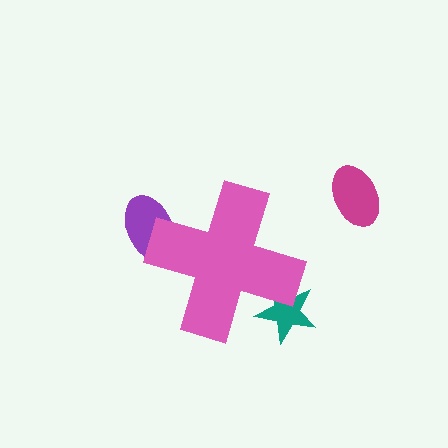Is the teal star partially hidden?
Yes, the teal star is partially hidden behind the pink cross.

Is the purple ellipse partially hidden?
Yes, the purple ellipse is partially hidden behind the pink cross.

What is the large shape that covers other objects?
A pink cross.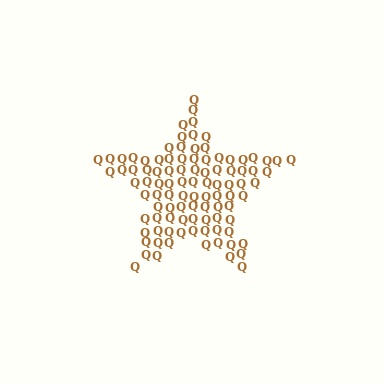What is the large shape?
The large shape is a star.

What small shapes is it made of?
It is made of small letter Q's.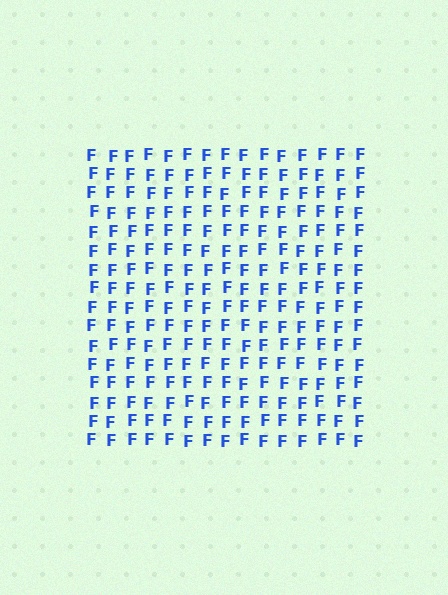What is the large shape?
The large shape is a square.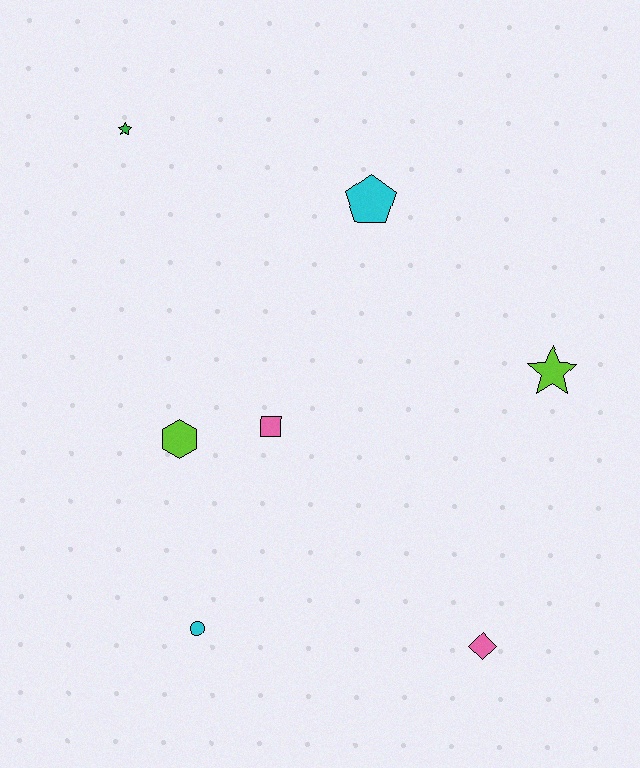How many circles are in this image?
There is 1 circle.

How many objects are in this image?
There are 7 objects.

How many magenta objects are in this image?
There are no magenta objects.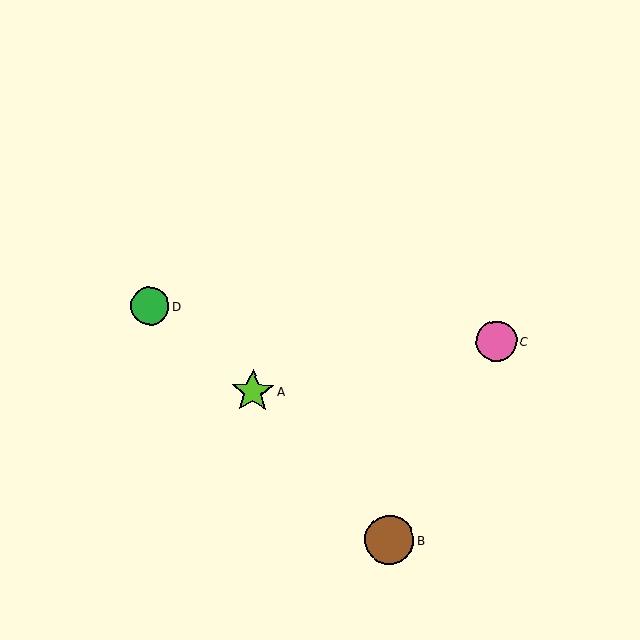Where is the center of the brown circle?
The center of the brown circle is at (389, 540).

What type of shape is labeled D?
Shape D is a green circle.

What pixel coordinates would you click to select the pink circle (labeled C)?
Click at (496, 341) to select the pink circle C.